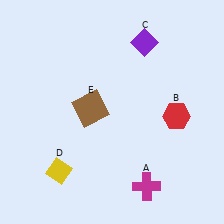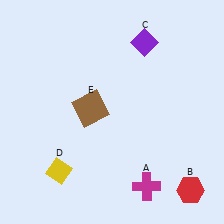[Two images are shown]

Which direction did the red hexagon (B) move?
The red hexagon (B) moved down.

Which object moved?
The red hexagon (B) moved down.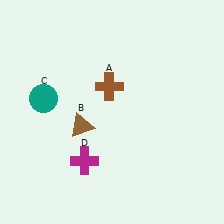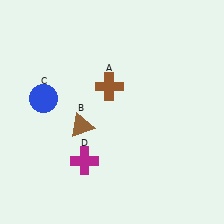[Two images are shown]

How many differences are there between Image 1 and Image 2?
There is 1 difference between the two images.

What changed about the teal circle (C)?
In Image 1, C is teal. In Image 2, it changed to blue.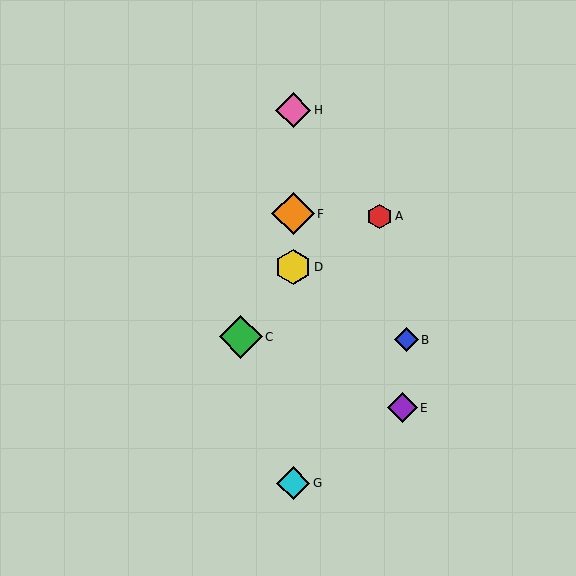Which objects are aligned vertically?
Objects D, F, G, H are aligned vertically.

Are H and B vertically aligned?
No, H is at x≈293 and B is at x≈407.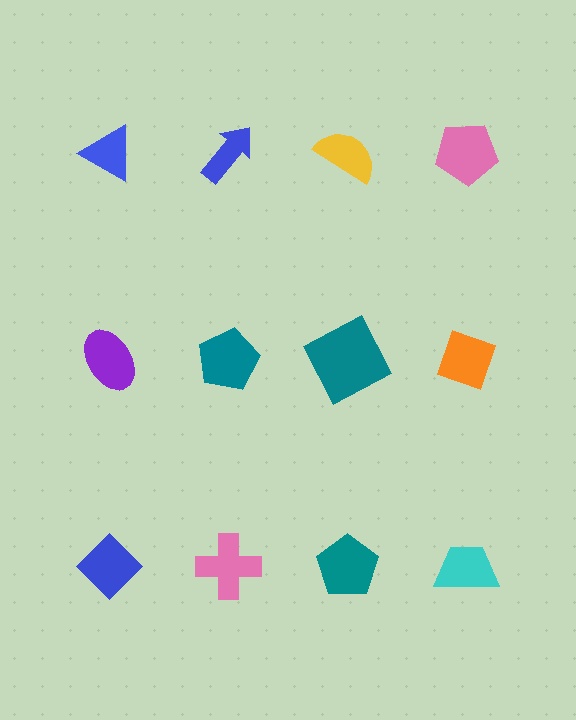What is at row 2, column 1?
A purple ellipse.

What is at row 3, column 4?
A cyan trapezoid.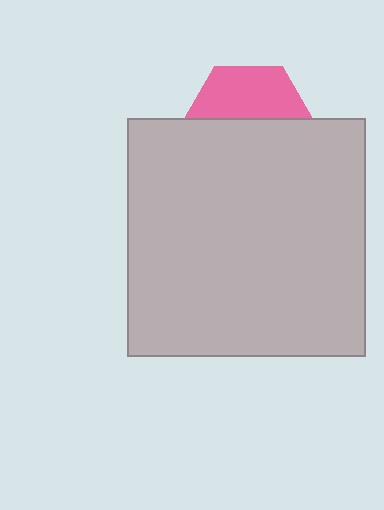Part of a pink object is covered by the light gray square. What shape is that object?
It is a hexagon.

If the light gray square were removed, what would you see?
You would see the complete pink hexagon.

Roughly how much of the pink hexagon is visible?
A small part of it is visible (roughly 41%).